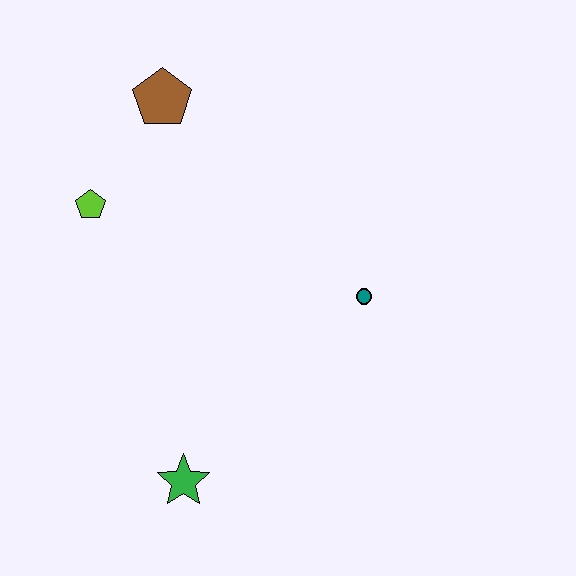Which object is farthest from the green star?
The brown pentagon is farthest from the green star.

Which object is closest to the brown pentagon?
The lime pentagon is closest to the brown pentagon.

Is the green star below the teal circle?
Yes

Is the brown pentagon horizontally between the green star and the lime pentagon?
Yes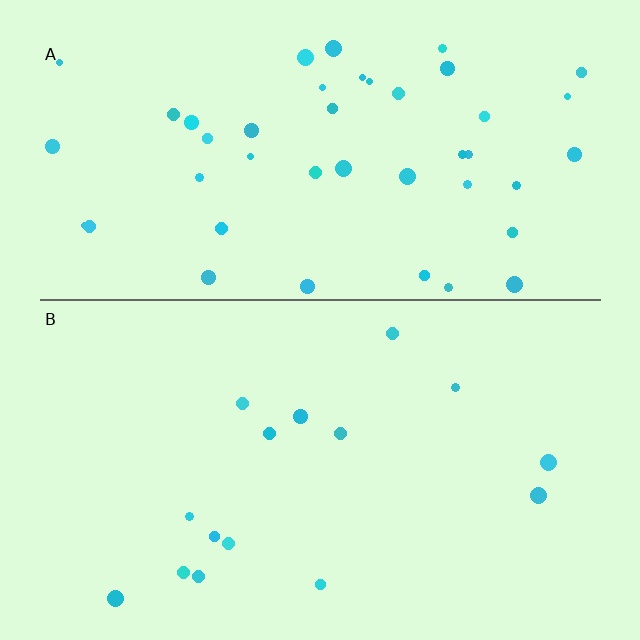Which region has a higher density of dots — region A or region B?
A (the top).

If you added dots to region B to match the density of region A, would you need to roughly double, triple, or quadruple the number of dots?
Approximately triple.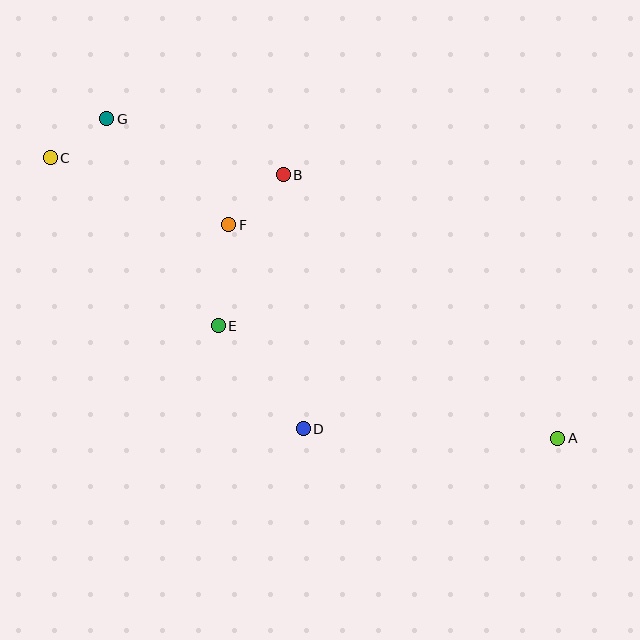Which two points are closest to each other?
Points C and G are closest to each other.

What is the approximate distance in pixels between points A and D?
The distance between A and D is approximately 255 pixels.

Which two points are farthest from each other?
Points A and C are farthest from each other.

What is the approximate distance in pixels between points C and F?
The distance between C and F is approximately 191 pixels.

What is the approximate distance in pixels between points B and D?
The distance between B and D is approximately 255 pixels.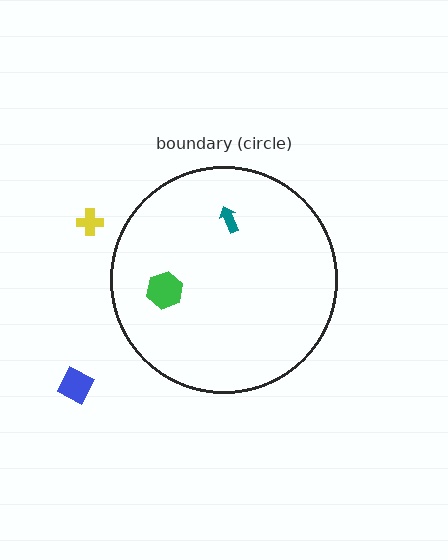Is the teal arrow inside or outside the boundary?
Inside.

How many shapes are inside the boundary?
2 inside, 2 outside.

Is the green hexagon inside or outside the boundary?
Inside.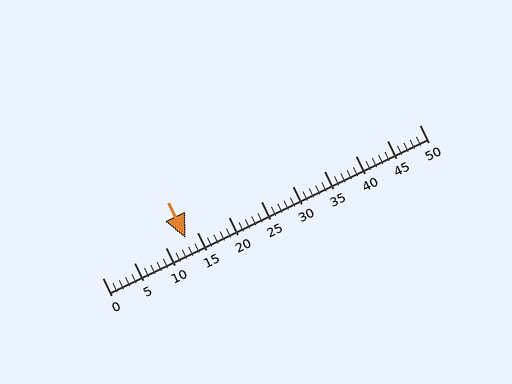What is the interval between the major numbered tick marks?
The major tick marks are spaced 5 units apart.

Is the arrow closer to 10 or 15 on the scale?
The arrow is closer to 15.